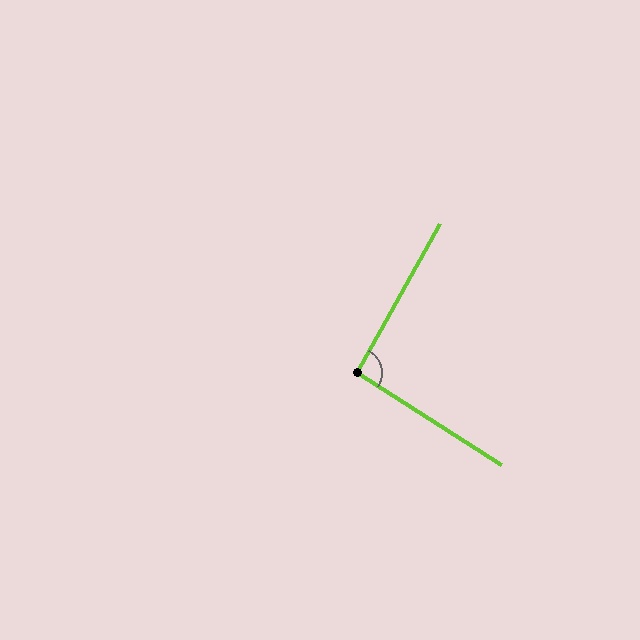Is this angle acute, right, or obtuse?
It is approximately a right angle.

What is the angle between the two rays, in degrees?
Approximately 93 degrees.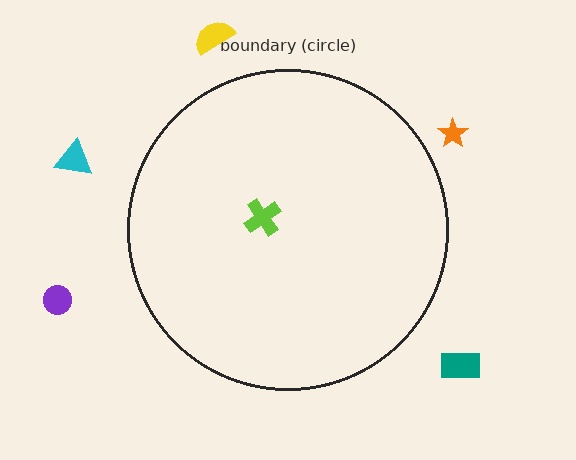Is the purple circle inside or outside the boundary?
Outside.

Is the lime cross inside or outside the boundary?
Inside.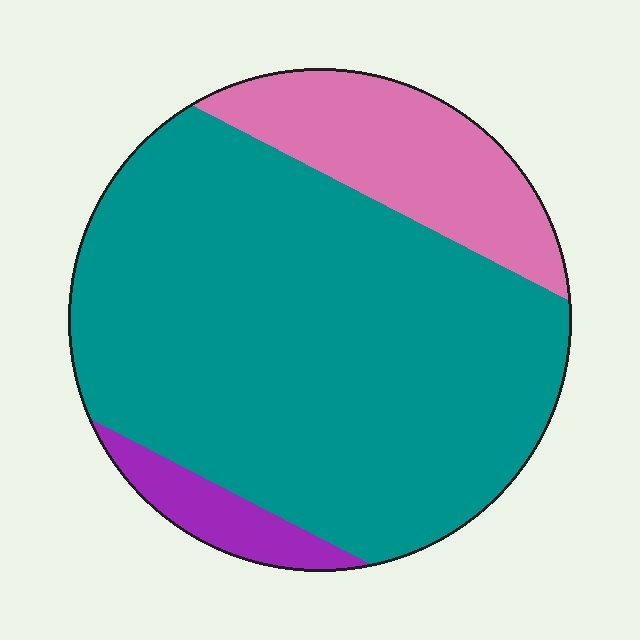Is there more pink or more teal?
Teal.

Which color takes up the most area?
Teal, at roughly 75%.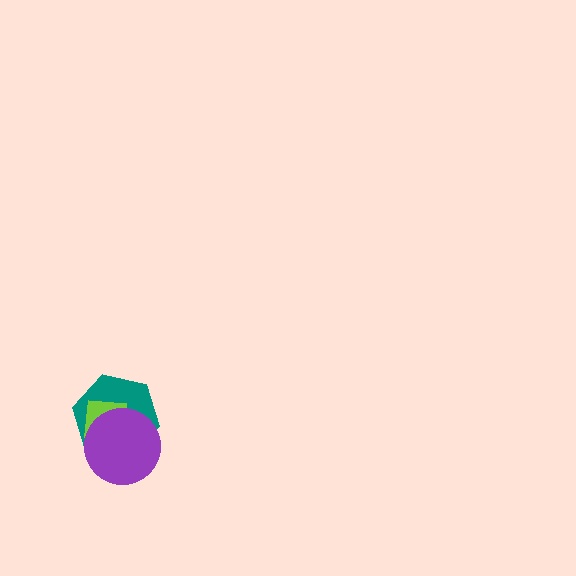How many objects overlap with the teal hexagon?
2 objects overlap with the teal hexagon.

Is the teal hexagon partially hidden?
Yes, it is partially covered by another shape.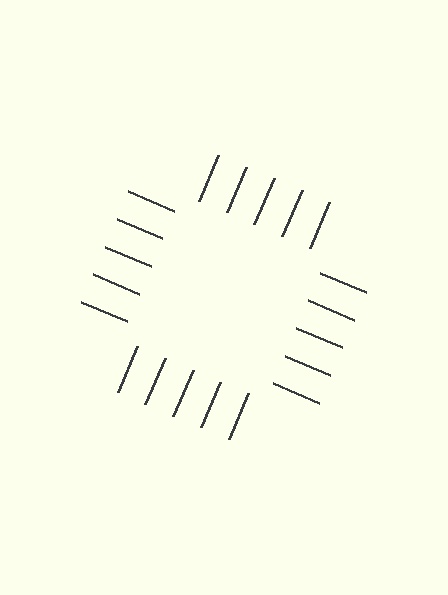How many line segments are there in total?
20 — 5 along each of the 4 edges.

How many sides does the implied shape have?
4 sides — the line-ends trace a square.